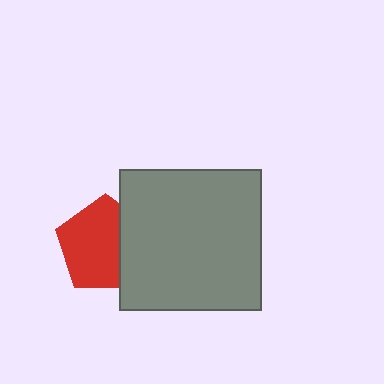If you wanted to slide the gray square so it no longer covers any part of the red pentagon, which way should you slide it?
Slide it right — that is the most direct way to separate the two shapes.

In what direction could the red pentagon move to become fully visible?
The red pentagon could move left. That would shift it out from behind the gray square entirely.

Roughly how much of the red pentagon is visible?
Most of it is visible (roughly 69%).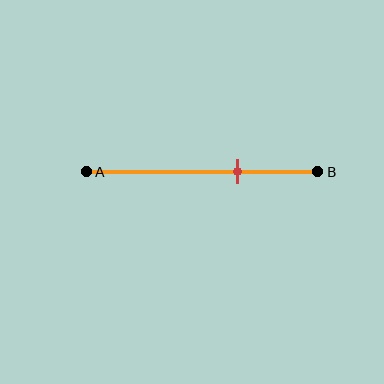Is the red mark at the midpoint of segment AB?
No, the mark is at about 65% from A, not at the 50% midpoint.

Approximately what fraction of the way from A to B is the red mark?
The red mark is approximately 65% of the way from A to B.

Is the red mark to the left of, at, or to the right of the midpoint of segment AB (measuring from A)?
The red mark is to the right of the midpoint of segment AB.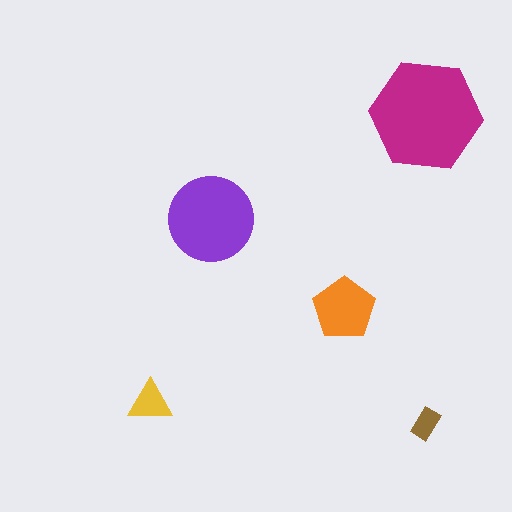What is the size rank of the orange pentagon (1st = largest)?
3rd.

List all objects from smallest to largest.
The brown rectangle, the yellow triangle, the orange pentagon, the purple circle, the magenta hexagon.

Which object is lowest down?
The brown rectangle is bottommost.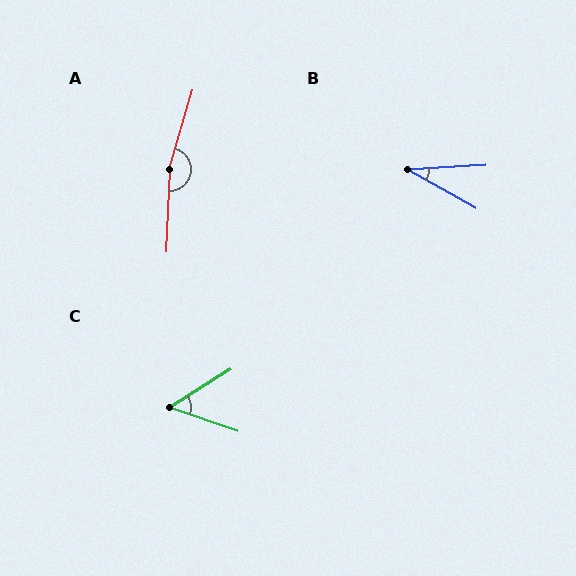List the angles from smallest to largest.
B (33°), C (50°), A (166°).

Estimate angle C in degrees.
Approximately 50 degrees.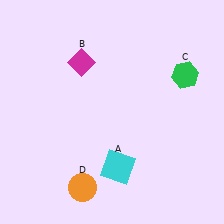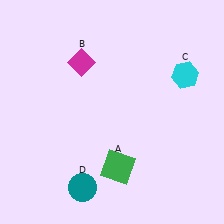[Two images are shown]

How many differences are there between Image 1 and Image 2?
There are 3 differences between the two images.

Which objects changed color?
A changed from cyan to green. C changed from green to cyan. D changed from orange to teal.